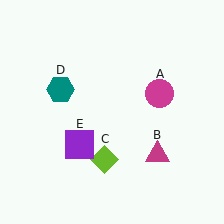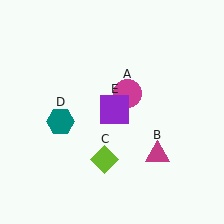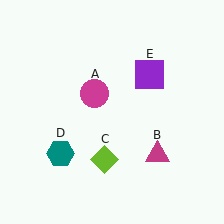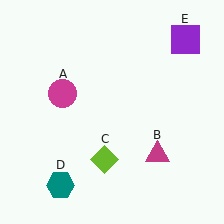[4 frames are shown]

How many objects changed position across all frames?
3 objects changed position: magenta circle (object A), teal hexagon (object D), purple square (object E).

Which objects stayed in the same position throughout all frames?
Magenta triangle (object B) and lime diamond (object C) remained stationary.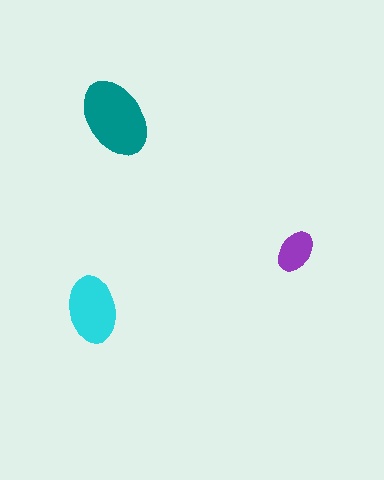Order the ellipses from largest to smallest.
the teal one, the cyan one, the purple one.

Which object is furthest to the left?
The cyan ellipse is leftmost.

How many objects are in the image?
There are 3 objects in the image.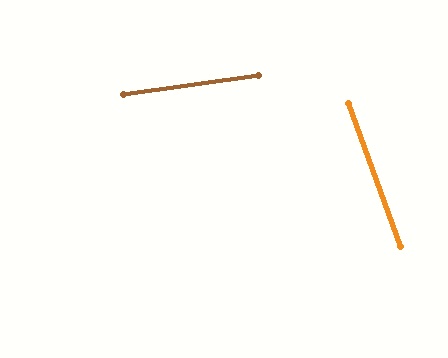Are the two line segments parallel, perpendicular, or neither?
Neither parallel nor perpendicular — they differ by about 78°.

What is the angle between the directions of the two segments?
Approximately 78 degrees.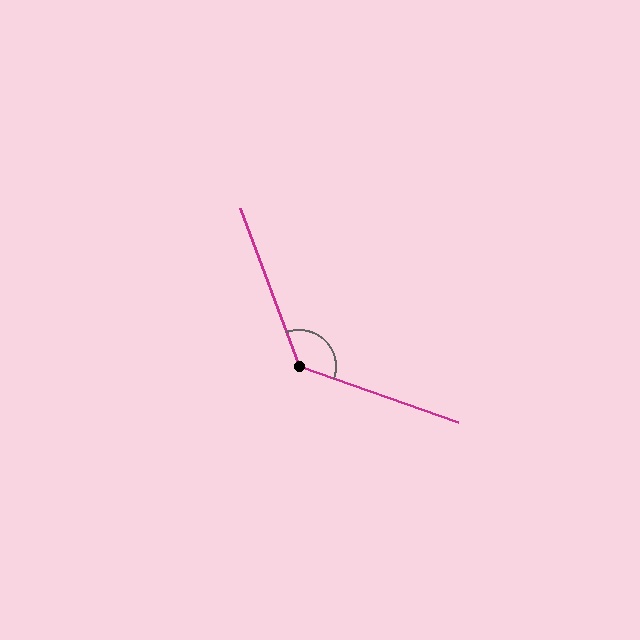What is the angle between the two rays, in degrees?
Approximately 130 degrees.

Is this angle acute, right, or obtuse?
It is obtuse.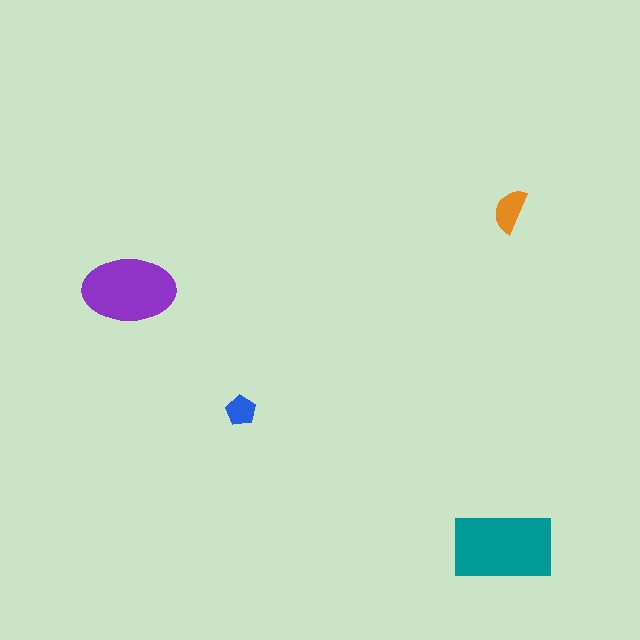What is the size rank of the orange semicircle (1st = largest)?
3rd.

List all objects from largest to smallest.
The teal rectangle, the purple ellipse, the orange semicircle, the blue pentagon.